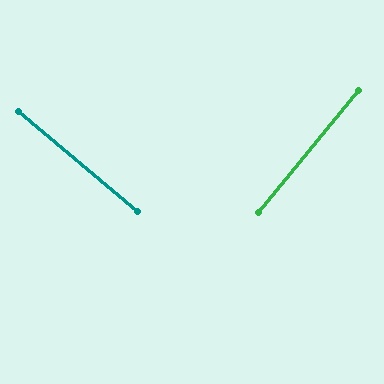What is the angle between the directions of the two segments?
Approximately 90 degrees.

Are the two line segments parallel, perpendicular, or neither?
Perpendicular — they meet at approximately 90°.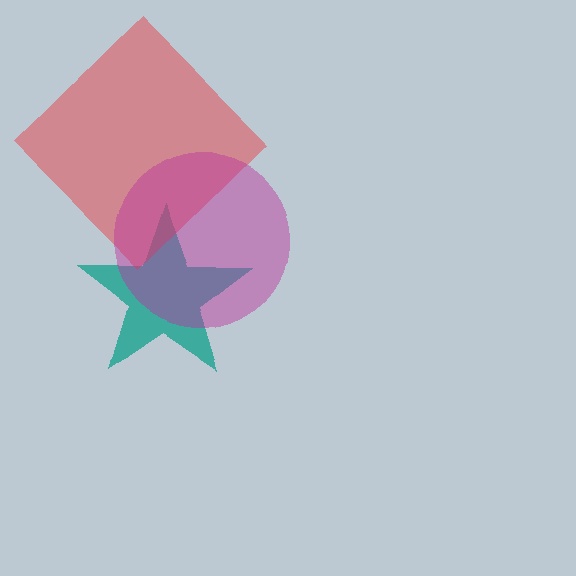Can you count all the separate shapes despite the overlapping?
Yes, there are 3 separate shapes.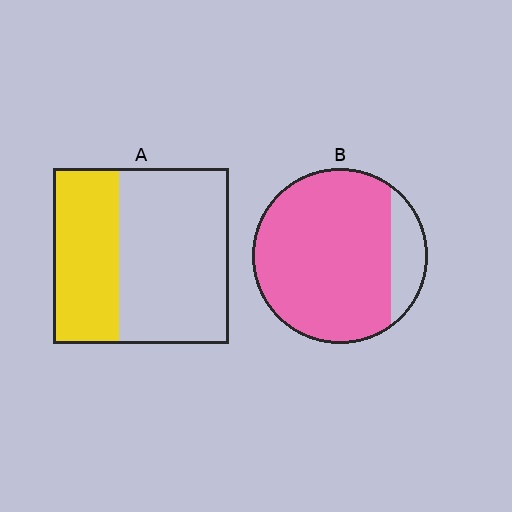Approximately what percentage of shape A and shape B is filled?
A is approximately 40% and B is approximately 85%.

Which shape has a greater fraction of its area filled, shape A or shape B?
Shape B.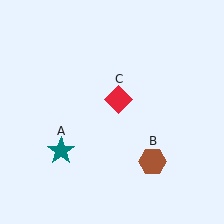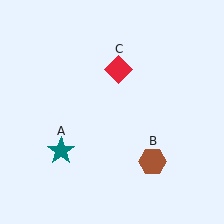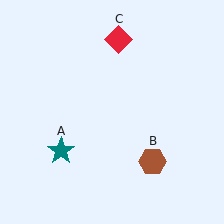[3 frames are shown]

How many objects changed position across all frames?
1 object changed position: red diamond (object C).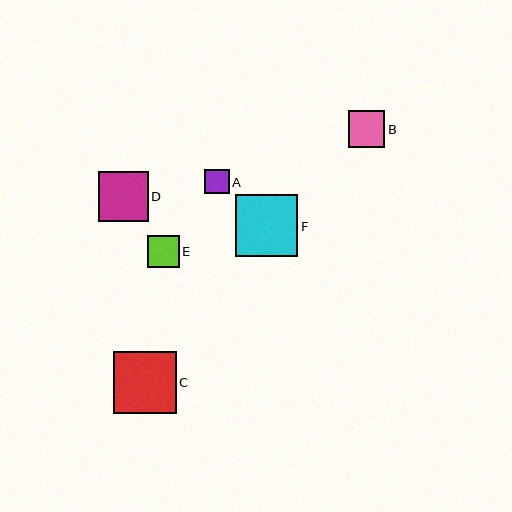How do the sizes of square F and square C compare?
Square F and square C are approximately the same size.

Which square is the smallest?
Square A is the smallest with a size of approximately 25 pixels.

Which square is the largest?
Square F is the largest with a size of approximately 62 pixels.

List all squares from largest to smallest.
From largest to smallest: F, C, D, B, E, A.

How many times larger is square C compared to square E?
Square C is approximately 1.9 times the size of square E.